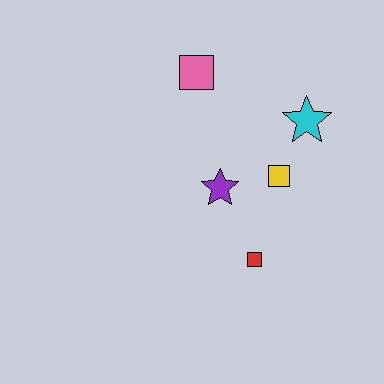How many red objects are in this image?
There is 1 red object.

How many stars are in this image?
There are 2 stars.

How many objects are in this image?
There are 5 objects.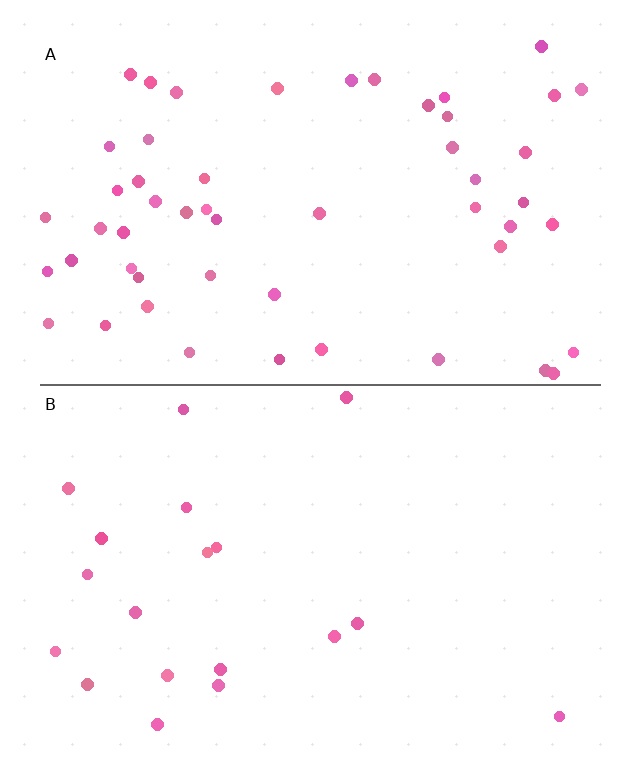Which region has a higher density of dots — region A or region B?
A (the top).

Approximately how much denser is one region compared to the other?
Approximately 2.7× — region A over region B.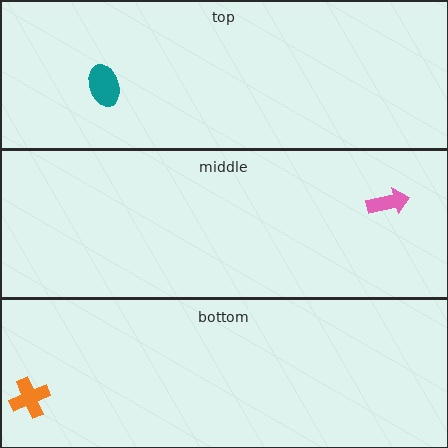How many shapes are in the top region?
1.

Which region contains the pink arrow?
The middle region.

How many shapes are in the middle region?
1.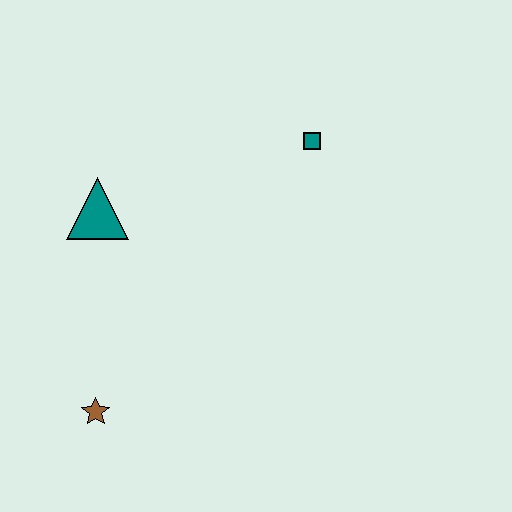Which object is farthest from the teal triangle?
The teal square is farthest from the teal triangle.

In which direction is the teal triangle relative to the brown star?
The teal triangle is above the brown star.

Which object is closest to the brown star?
The teal triangle is closest to the brown star.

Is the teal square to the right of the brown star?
Yes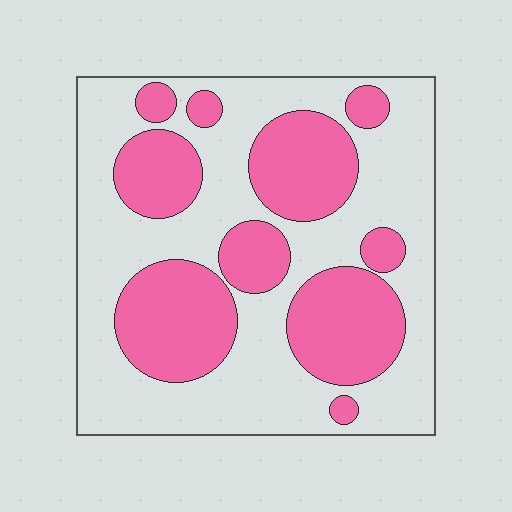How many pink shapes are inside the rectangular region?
10.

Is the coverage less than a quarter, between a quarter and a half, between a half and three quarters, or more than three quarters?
Between a quarter and a half.